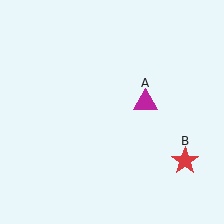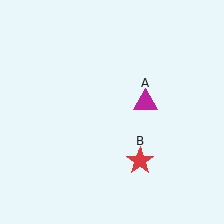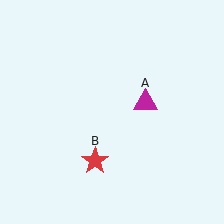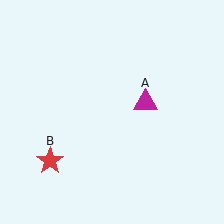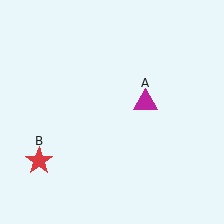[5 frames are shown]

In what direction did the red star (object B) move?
The red star (object B) moved left.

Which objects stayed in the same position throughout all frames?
Magenta triangle (object A) remained stationary.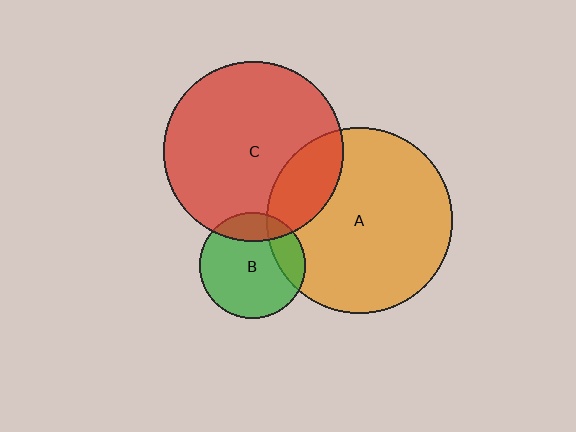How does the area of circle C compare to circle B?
Approximately 2.9 times.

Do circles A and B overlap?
Yes.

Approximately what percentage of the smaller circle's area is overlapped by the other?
Approximately 20%.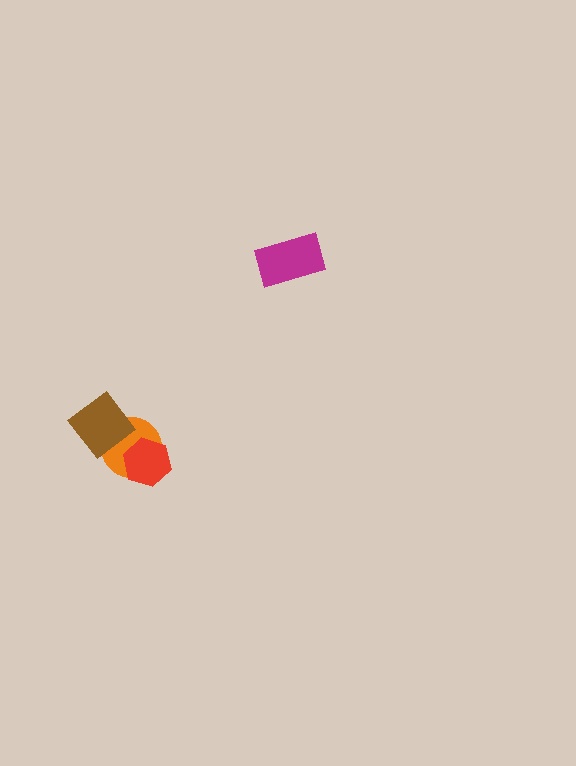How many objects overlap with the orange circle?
2 objects overlap with the orange circle.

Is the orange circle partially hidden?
Yes, it is partially covered by another shape.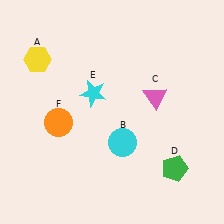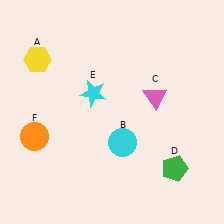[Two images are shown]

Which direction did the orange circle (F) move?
The orange circle (F) moved left.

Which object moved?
The orange circle (F) moved left.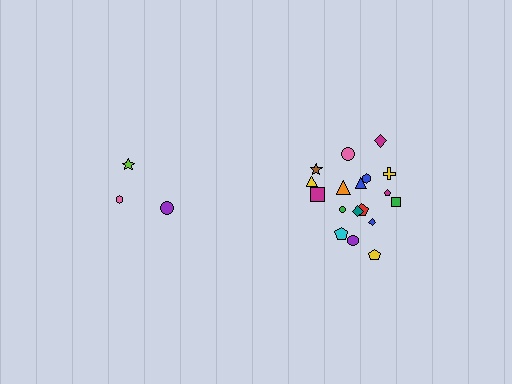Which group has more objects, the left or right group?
The right group.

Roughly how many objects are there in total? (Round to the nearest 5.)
Roughly 20 objects in total.